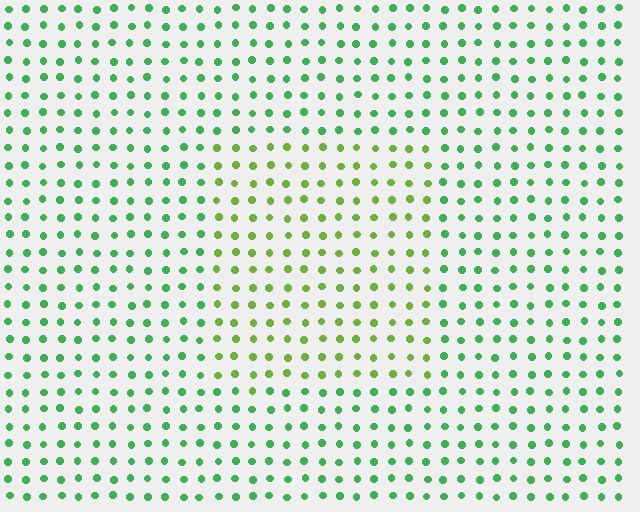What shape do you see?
I see a rectangle.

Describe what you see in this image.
The image is filled with small green elements in a uniform arrangement. A rectangle-shaped region is visible where the elements are tinted to a slightly different hue, forming a subtle color boundary.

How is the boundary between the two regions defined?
The boundary is defined purely by a slight shift in hue (about 38 degrees). Spacing, size, and orientation are identical on both sides.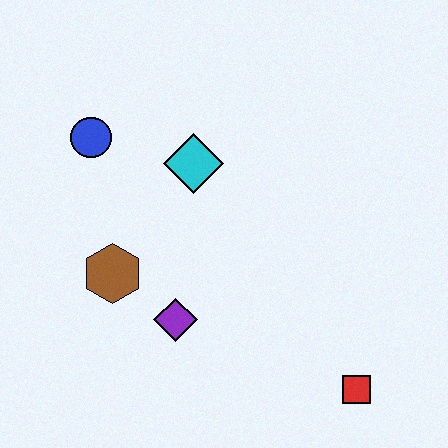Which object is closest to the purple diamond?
The brown hexagon is closest to the purple diamond.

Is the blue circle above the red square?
Yes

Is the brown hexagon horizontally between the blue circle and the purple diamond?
Yes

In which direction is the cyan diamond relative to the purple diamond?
The cyan diamond is above the purple diamond.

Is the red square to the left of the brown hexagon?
No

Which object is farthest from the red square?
The blue circle is farthest from the red square.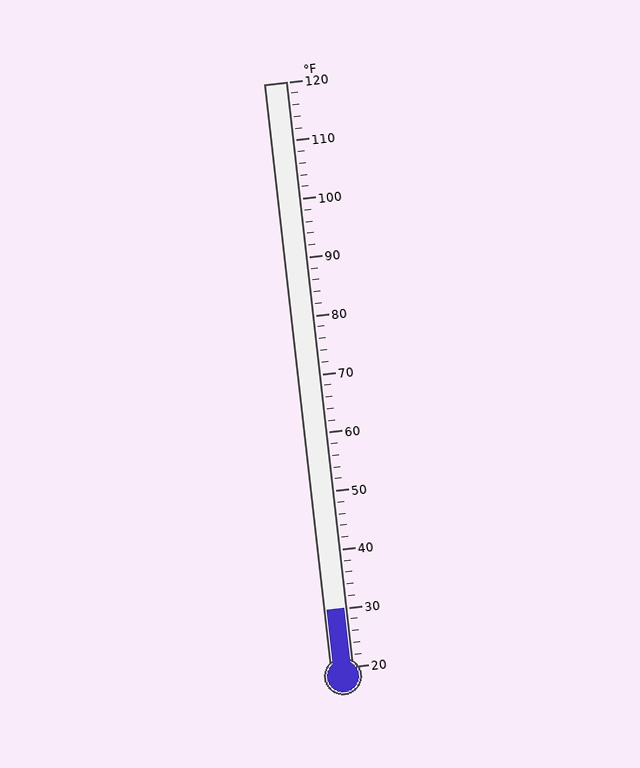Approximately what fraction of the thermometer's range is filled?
The thermometer is filled to approximately 10% of its range.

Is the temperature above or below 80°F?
The temperature is below 80°F.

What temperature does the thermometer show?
The thermometer shows approximately 30°F.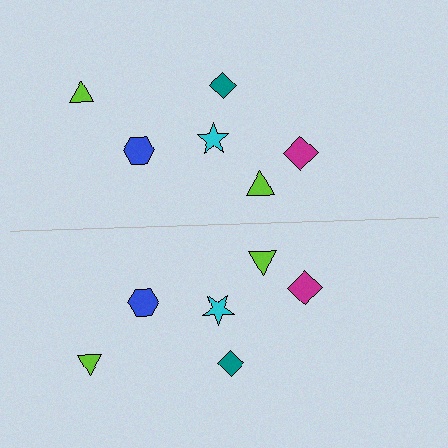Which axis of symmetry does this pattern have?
The pattern has a horizontal axis of symmetry running through the center of the image.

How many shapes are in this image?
There are 12 shapes in this image.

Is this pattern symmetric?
Yes, this pattern has bilateral (reflection) symmetry.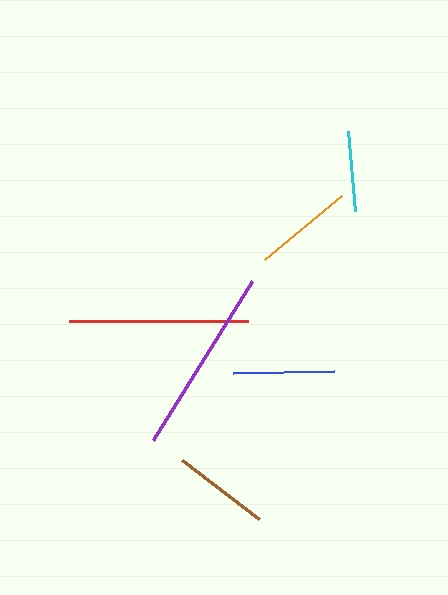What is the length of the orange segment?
The orange segment is approximately 100 pixels long.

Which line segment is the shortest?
The cyan line is the shortest at approximately 80 pixels.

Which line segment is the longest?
The purple line is the longest at approximately 187 pixels.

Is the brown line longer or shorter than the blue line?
The blue line is longer than the brown line.